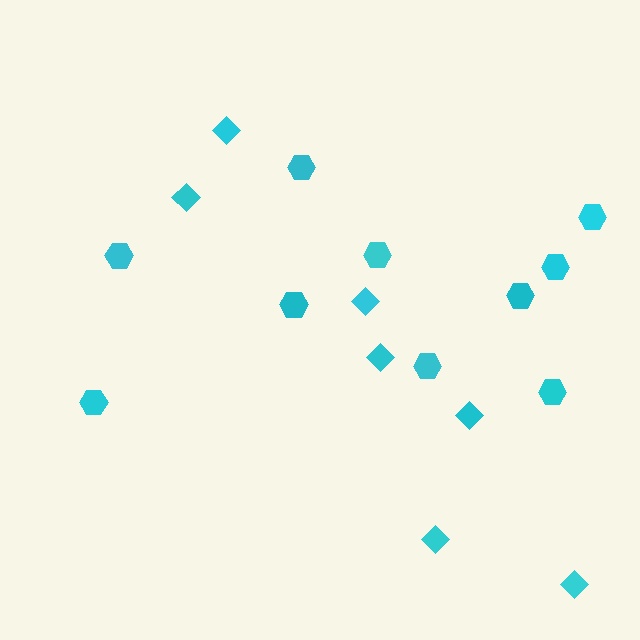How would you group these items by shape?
There are 2 groups: one group of hexagons (10) and one group of diamonds (7).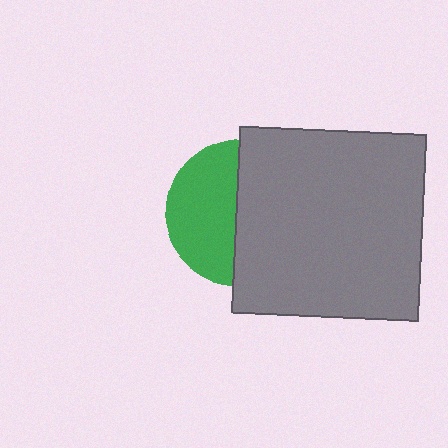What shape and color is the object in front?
The object in front is a gray square.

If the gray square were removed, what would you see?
You would see the complete green circle.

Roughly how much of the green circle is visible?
About half of it is visible (roughly 47%).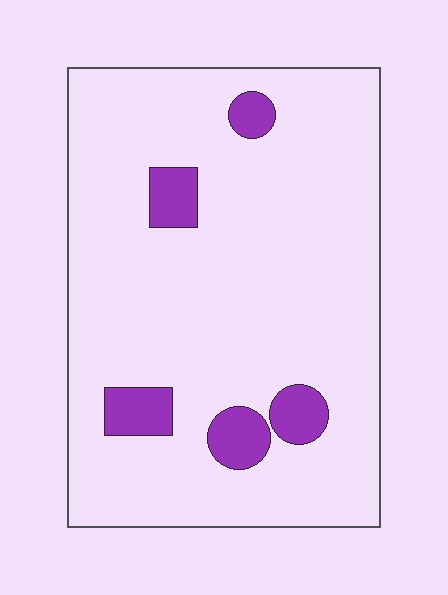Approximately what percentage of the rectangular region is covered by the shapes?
Approximately 10%.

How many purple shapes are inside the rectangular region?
5.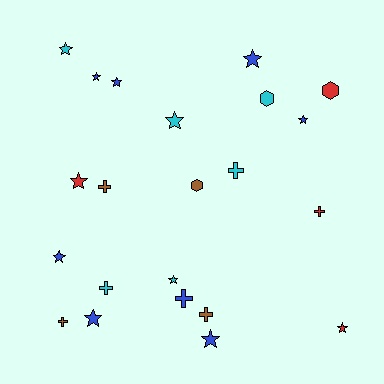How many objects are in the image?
There are 22 objects.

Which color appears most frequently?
Blue, with 8 objects.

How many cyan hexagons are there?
There is 1 cyan hexagon.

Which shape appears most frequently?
Star, with 12 objects.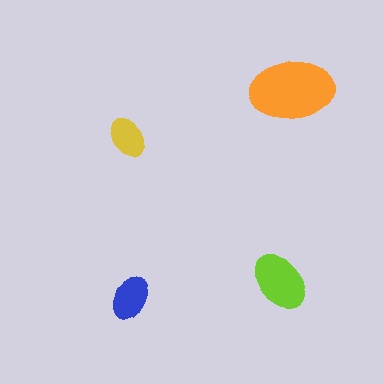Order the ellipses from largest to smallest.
the orange one, the lime one, the blue one, the yellow one.